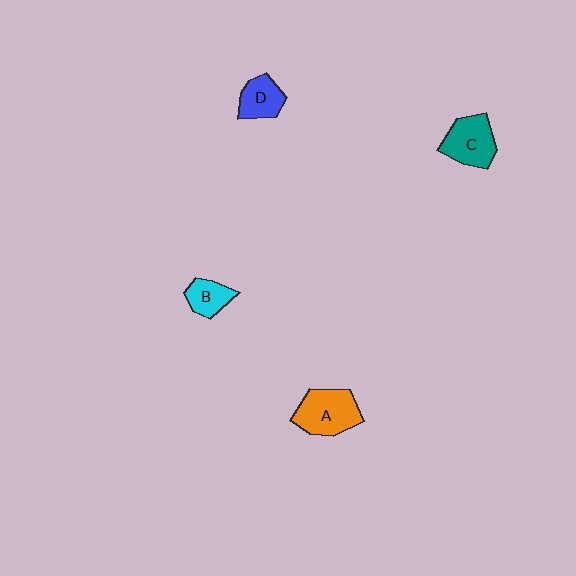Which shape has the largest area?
Shape A (orange).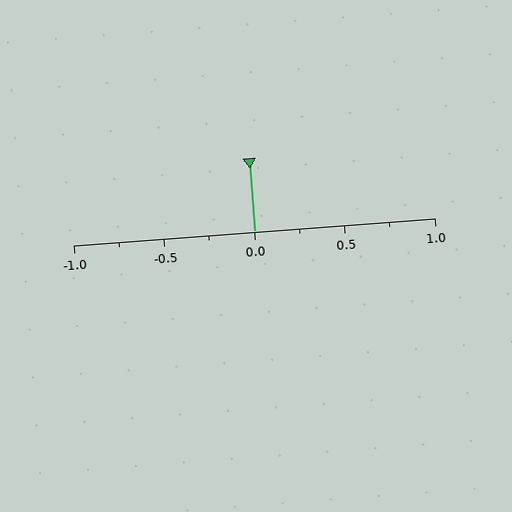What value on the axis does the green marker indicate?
The marker indicates approximately 0.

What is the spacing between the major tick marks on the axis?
The major ticks are spaced 0.5 apart.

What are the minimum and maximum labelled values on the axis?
The axis runs from -1.0 to 1.0.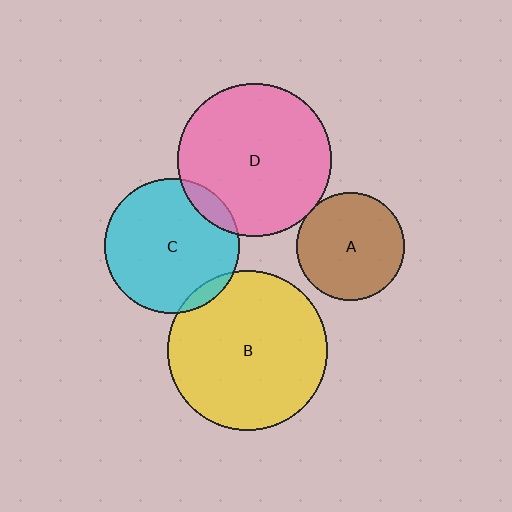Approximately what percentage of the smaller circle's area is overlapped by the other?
Approximately 5%.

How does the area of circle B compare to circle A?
Approximately 2.2 times.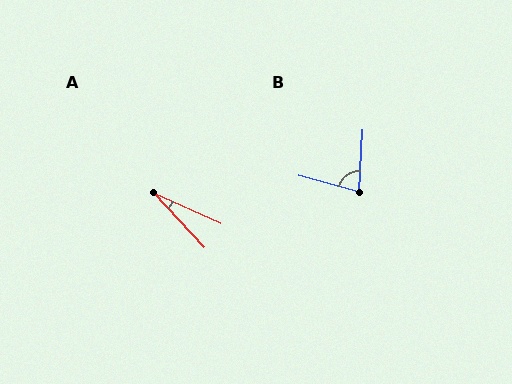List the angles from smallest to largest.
A (24°), B (78°).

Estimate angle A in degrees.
Approximately 24 degrees.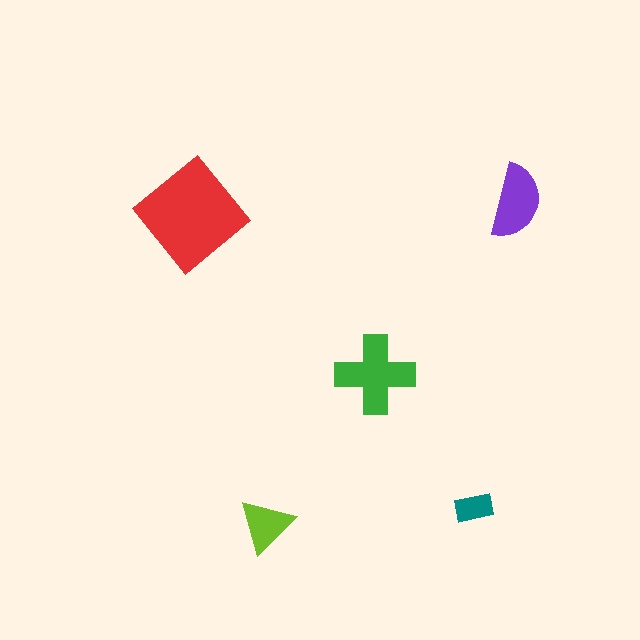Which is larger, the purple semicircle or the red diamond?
The red diamond.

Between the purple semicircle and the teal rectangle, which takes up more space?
The purple semicircle.